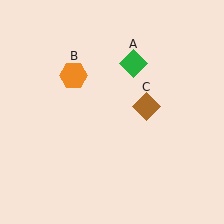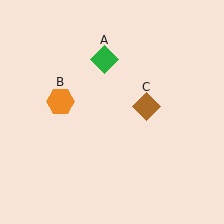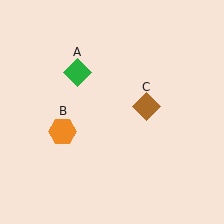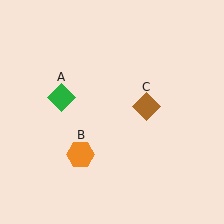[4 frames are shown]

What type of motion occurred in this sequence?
The green diamond (object A), orange hexagon (object B) rotated counterclockwise around the center of the scene.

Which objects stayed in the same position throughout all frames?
Brown diamond (object C) remained stationary.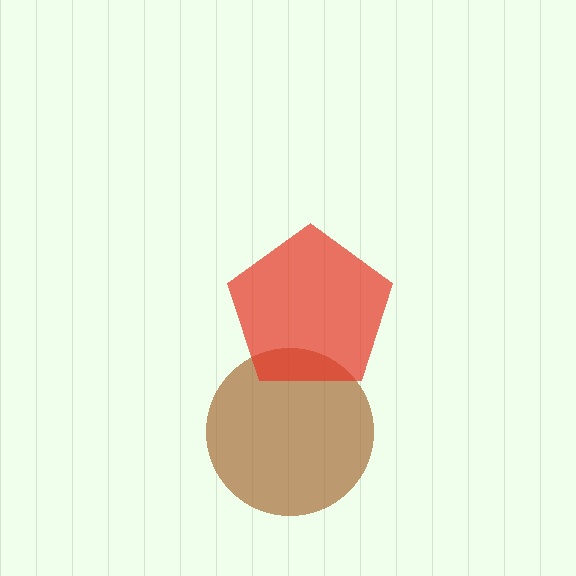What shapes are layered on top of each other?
The layered shapes are: a brown circle, a red pentagon.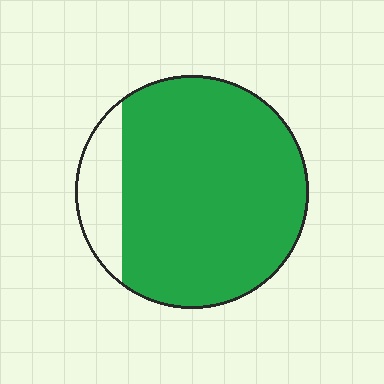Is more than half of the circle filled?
Yes.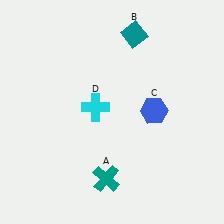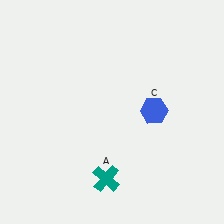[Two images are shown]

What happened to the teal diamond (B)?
The teal diamond (B) was removed in Image 2. It was in the top-right area of Image 1.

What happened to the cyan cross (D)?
The cyan cross (D) was removed in Image 2. It was in the top-left area of Image 1.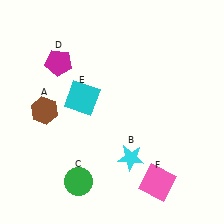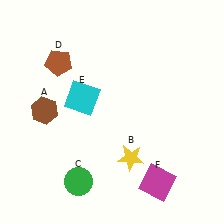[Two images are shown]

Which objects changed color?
B changed from cyan to yellow. D changed from magenta to brown. F changed from pink to magenta.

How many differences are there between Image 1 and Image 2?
There are 3 differences between the two images.